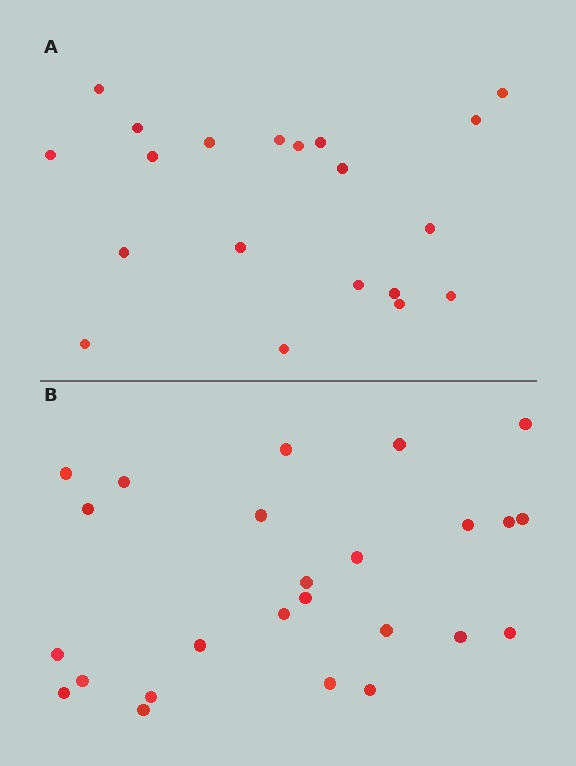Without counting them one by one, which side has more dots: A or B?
Region B (the bottom region) has more dots.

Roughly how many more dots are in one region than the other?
Region B has about 5 more dots than region A.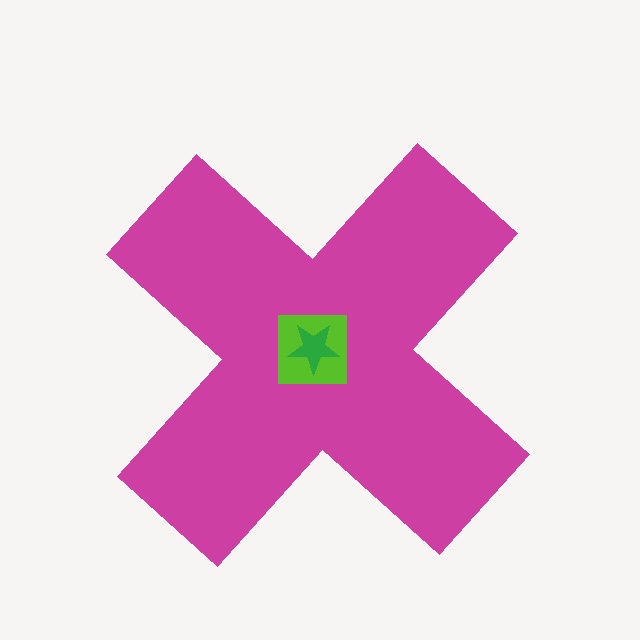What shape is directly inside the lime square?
The green star.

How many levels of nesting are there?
3.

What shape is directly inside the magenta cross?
The lime square.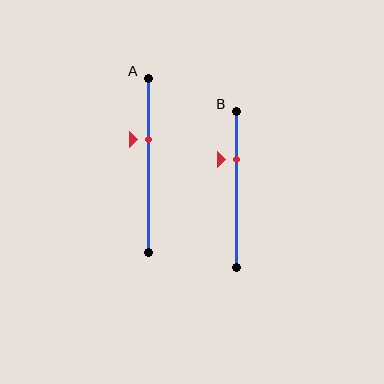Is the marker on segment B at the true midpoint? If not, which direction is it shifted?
No, the marker on segment B is shifted upward by about 19% of the segment length.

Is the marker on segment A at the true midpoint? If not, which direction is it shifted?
No, the marker on segment A is shifted upward by about 15% of the segment length.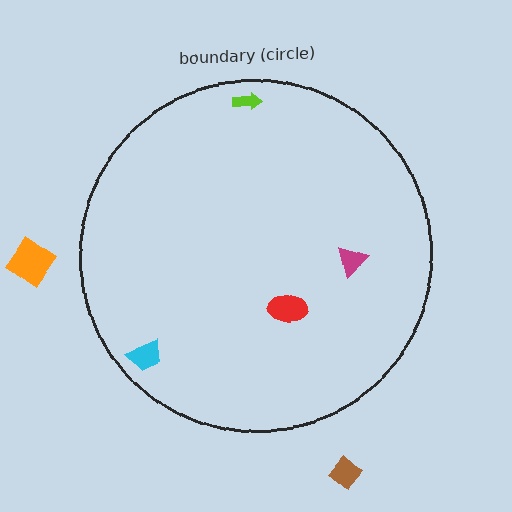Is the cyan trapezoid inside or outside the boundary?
Inside.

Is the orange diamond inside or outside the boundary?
Outside.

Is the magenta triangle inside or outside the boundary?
Inside.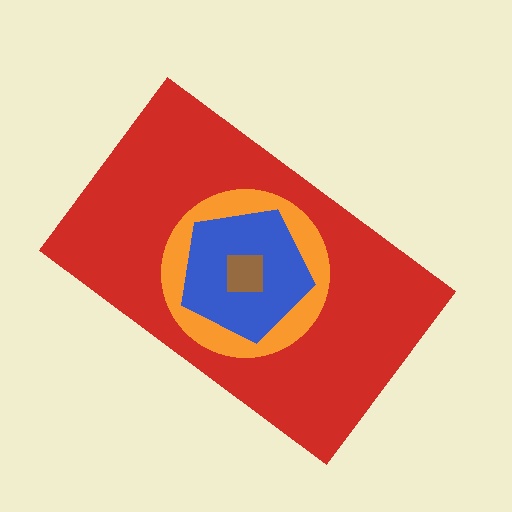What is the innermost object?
The brown square.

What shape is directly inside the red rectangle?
The orange circle.